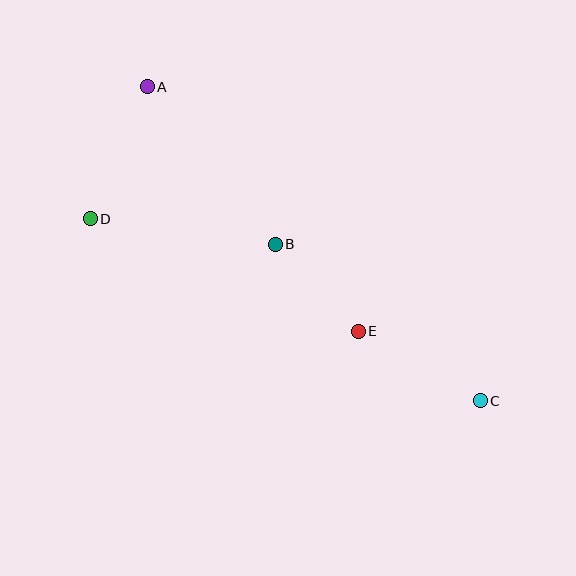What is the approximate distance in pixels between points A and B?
The distance between A and B is approximately 203 pixels.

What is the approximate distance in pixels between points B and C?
The distance between B and C is approximately 258 pixels.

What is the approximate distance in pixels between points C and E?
The distance between C and E is approximately 140 pixels.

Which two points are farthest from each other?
Points A and C are farthest from each other.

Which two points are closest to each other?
Points B and E are closest to each other.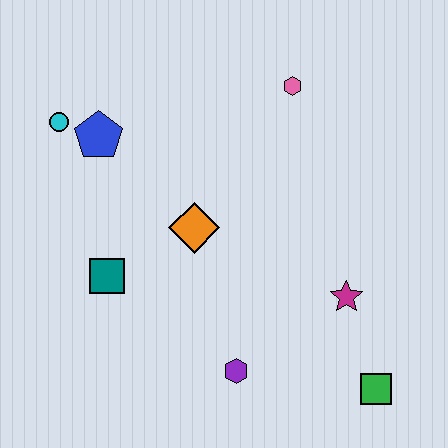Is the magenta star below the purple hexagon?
No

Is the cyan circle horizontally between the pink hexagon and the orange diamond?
No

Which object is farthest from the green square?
The cyan circle is farthest from the green square.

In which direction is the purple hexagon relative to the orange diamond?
The purple hexagon is below the orange diamond.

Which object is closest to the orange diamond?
The teal square is closest to the orange diamond.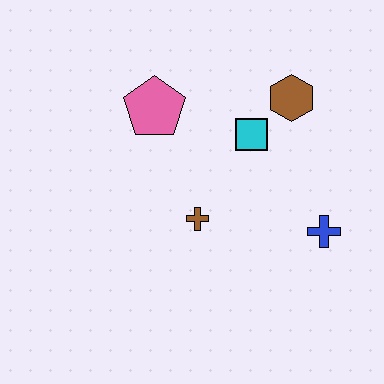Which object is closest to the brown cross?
The cyan square is closest to the brown cross.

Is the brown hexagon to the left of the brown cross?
No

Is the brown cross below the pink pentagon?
Yes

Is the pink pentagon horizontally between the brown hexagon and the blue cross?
No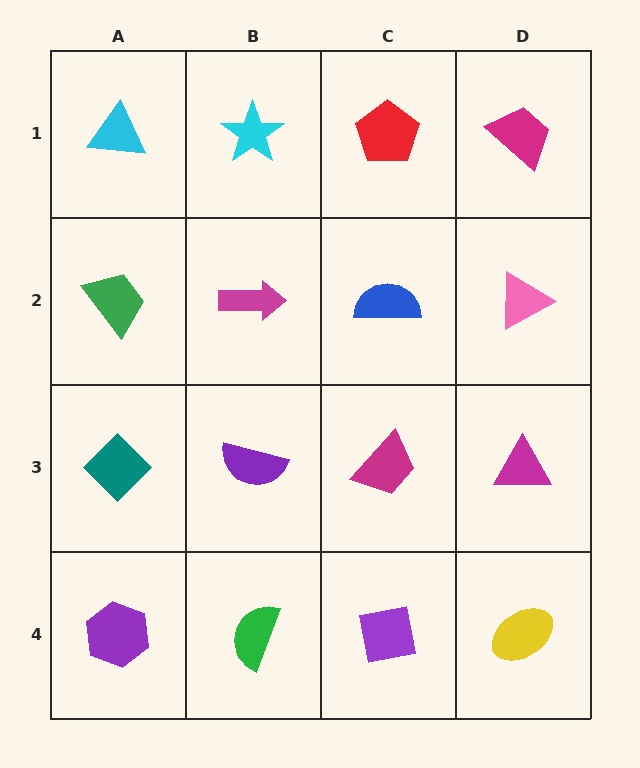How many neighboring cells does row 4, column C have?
3.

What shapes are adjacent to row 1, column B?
A magenta arrow (row 2, column B), a cyan triangle (row 1, column A), a red pentagon (row 1, column C).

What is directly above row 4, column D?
A magenta triangle.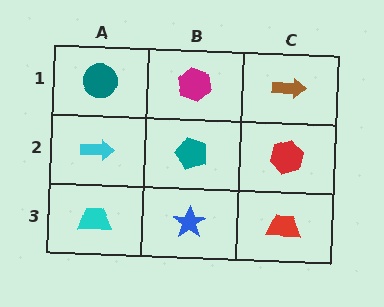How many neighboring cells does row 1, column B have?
3.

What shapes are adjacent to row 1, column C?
A red hexagon (row 2, column C), a magenta hexagon (row 1, column B).